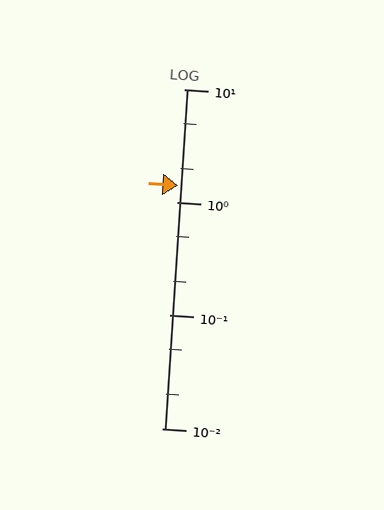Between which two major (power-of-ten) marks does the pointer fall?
The pointer is between 1 and 10.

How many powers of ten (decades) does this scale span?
The scale spans 3 decades, from 0.01 to 10.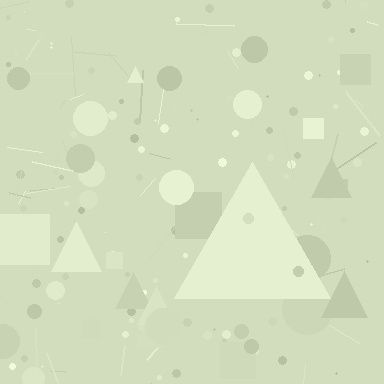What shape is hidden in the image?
A triangle is hidden in the image.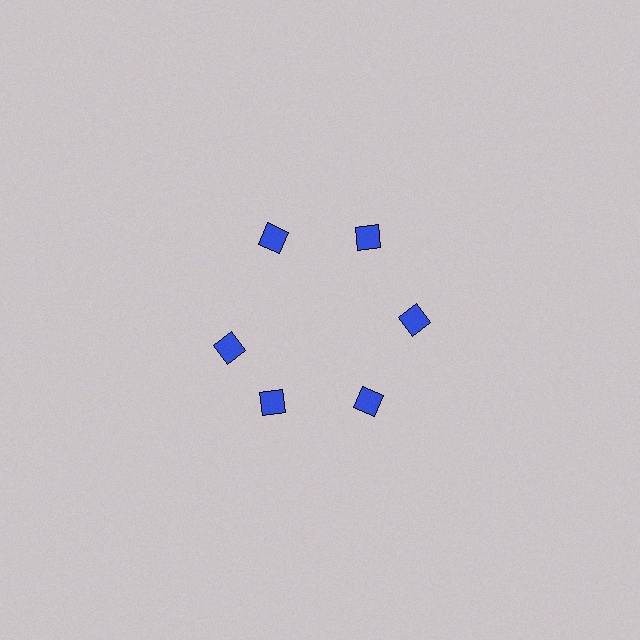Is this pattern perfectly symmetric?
No. The 6 blue diamonds are arranged in a ring, but one element near the 9 o'clock position is rotated out of alignment along the ring, breaking the 6-fold rotational symmetry.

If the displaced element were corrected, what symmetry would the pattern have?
It would have 6-fold rotational symmetry — the pattern would map onto itself every 60 degrees.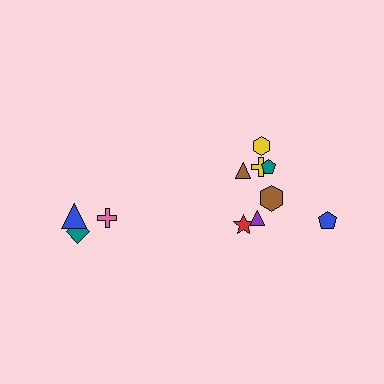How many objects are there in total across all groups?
There are 11 objects.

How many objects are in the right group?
There are 8 objects.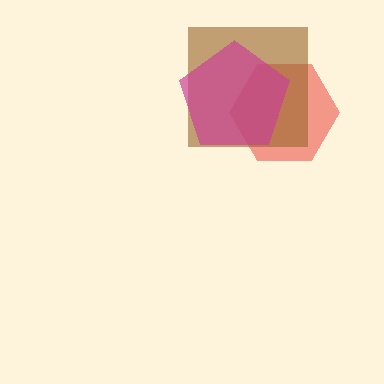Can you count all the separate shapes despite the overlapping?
Yes, there are 3 separate shapes.